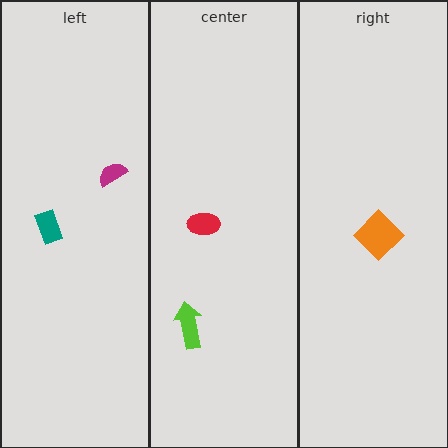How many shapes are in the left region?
2.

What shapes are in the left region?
The teal rectangle, the magenta semicircle.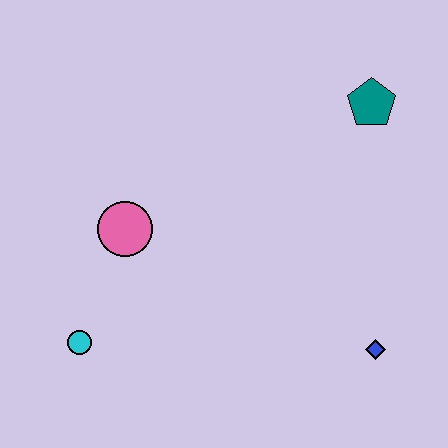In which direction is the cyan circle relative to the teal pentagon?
The cyan circle is to the left of the teal pentagon.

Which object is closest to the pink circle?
The cyan circle is closest to the pink circle.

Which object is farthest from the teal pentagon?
The cyan circle is farthest from the teal pentagon.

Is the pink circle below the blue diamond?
No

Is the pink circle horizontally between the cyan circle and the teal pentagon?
Yes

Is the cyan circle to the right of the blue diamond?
No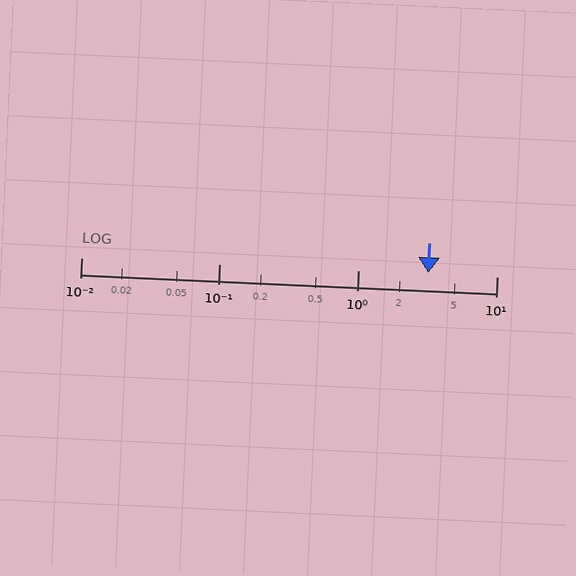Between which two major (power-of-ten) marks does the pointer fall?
The pointer is between 1 and 10.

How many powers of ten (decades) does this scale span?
The scale spans 3 decades, from 0.01 to 10.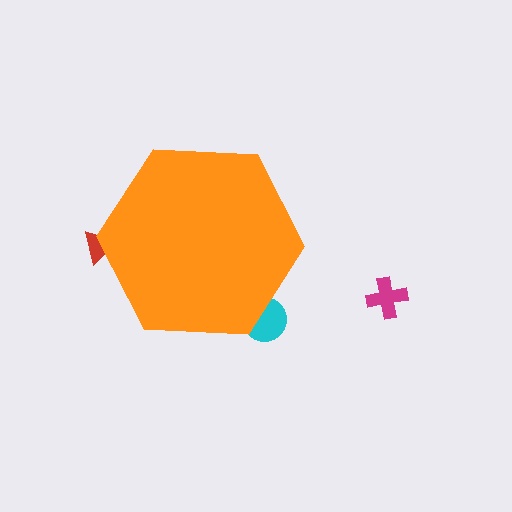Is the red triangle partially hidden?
Yes, the red triangle is partially hidden behind the orange hexagon.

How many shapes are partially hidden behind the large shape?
2 shapes are partially hidden.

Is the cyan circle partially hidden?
Yes, the cyan circle is partially hidden behind the orange hexagon.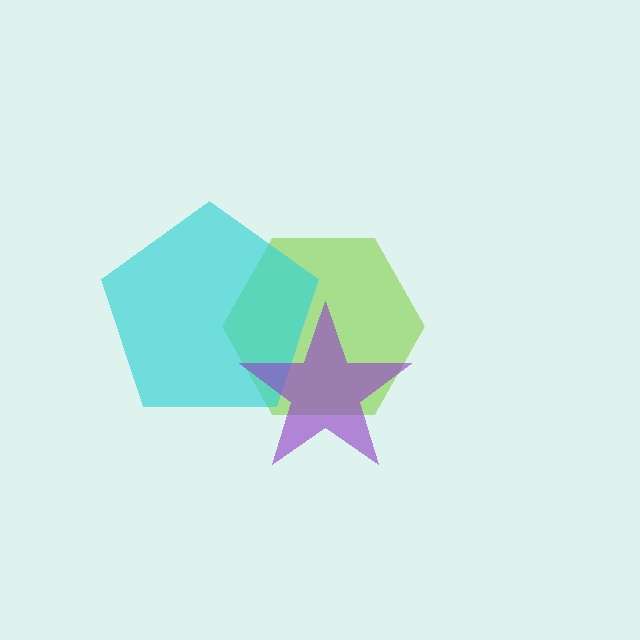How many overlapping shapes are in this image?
There are 3 overlapping shapes in the image.